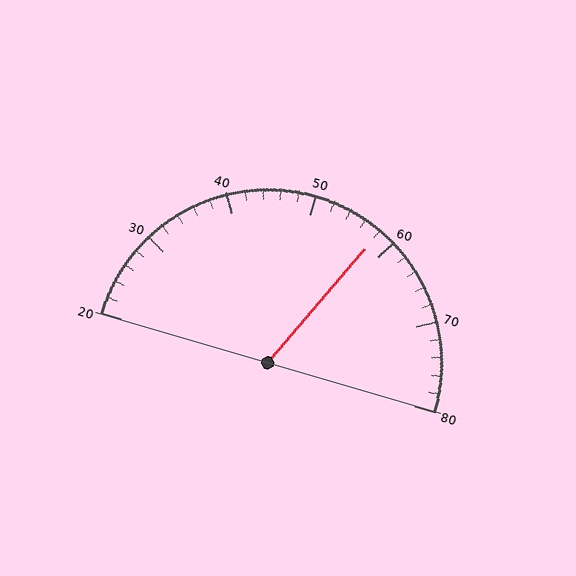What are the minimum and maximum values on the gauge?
The gauge ranges from 20 to 80.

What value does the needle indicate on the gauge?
The needle indicates approximately 58.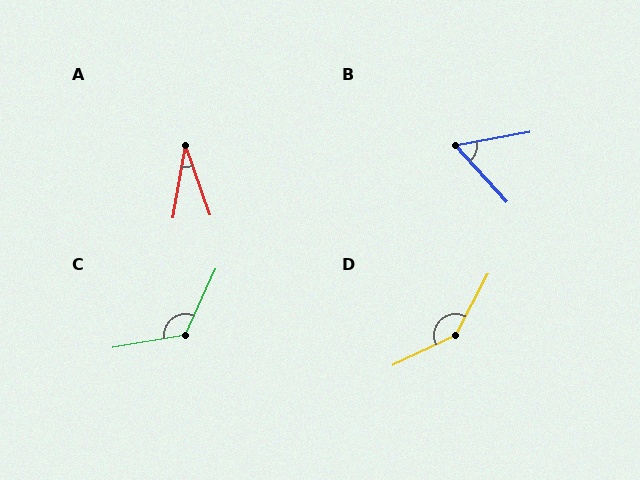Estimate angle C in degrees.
Approximately 125 degrees.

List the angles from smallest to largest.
A (29°), B (58°), C (125°), D (144°).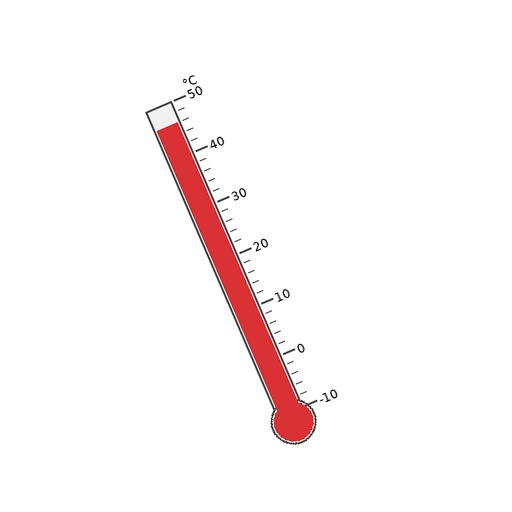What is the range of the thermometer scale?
The thermometer scale ranges from -10°C to 50°C.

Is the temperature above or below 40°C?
The temperature is above 40°C.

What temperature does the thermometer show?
The thermometer shows approximately 46°C.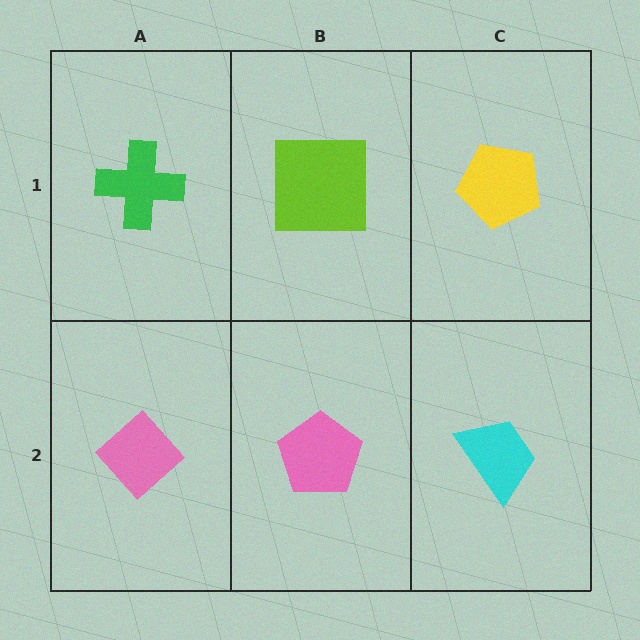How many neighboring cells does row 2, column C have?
2.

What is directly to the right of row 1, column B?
A yellow pentagon.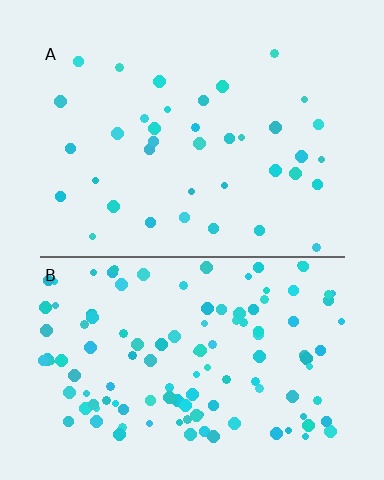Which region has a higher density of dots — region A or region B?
B (the bottom).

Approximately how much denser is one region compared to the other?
Approximately 3.3× — region B over region A.